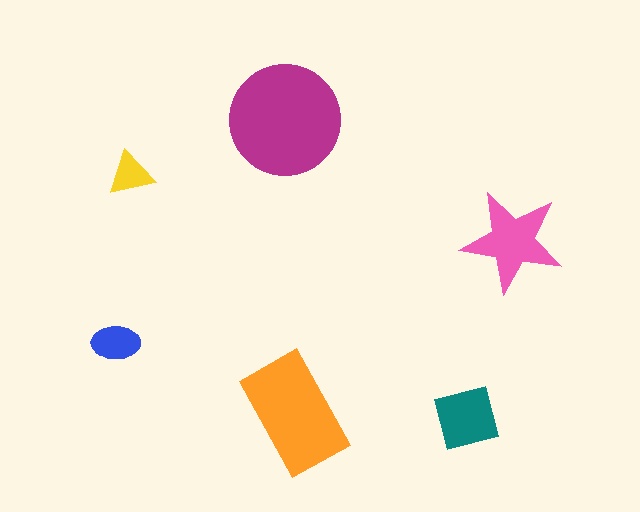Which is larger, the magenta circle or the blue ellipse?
The magenta circle.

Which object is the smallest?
The yellow triangle.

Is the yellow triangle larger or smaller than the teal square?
Smaller.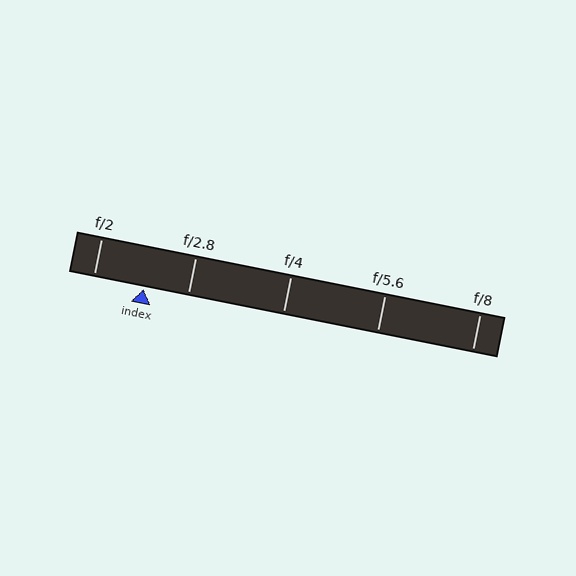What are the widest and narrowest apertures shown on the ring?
The widest aperture shown is f/2 and the narrowest is f/8.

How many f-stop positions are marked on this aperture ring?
There are 5 f-stop positions marked.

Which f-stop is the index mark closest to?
The index mark is closest to f/2.8.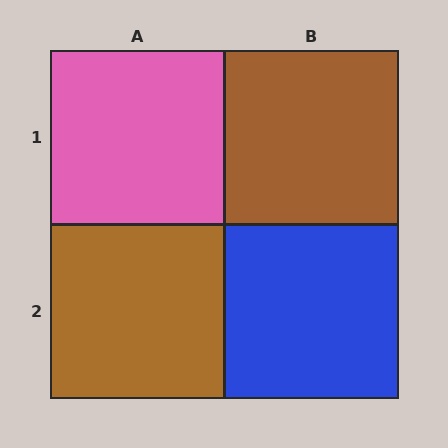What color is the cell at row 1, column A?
Pink.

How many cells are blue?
1 cell is blue.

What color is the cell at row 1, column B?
Brown.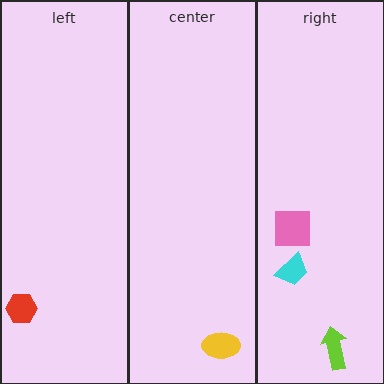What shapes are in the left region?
The red hexagon.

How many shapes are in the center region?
1.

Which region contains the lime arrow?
The right region.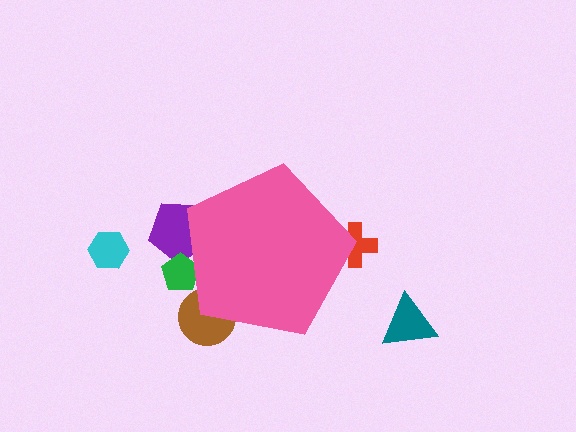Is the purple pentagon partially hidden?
Yes, the purple pentagon is partially hidden behind the pink pentagon.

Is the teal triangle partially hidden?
No, the teal triangle is fully visible.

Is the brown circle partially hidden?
Yes, the brown circle is partially hidden behind the pink pentagon.